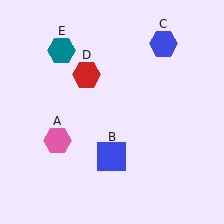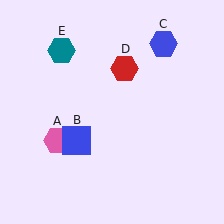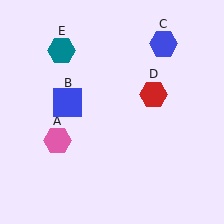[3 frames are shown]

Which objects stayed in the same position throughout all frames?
Pink hexagon (object A) and blue hexagon (object C) and teal hexagon (object E) remained stationary.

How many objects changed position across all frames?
2 objects changed position: blue square (object B), red hexagon (object D).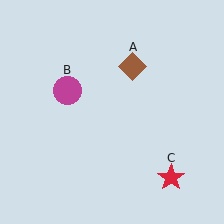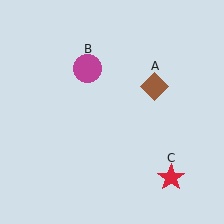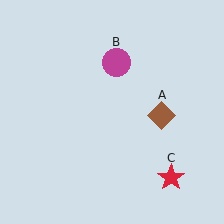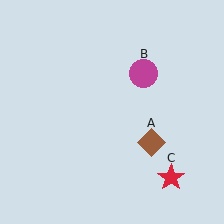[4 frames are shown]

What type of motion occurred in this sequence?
The brown diamond (object A), magenta circle (object B) rotated clockwise around the center of the scene.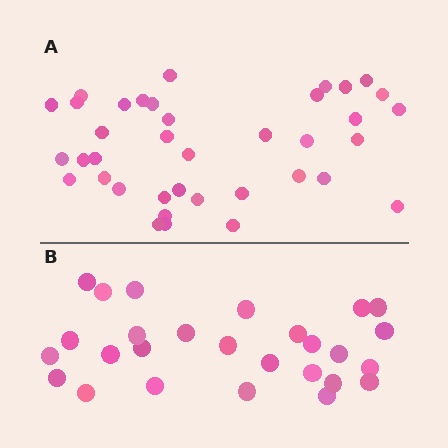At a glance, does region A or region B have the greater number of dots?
Region A (the top region) has more dots.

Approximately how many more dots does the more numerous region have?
Region A has roughly 12 or so more dots than region B.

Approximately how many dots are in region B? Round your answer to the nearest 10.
About 30 dots. (The exact count is 27, which rounds to 30.)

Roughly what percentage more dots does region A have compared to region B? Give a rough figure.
About 40% more.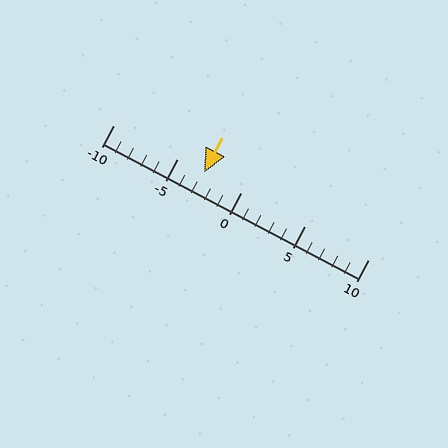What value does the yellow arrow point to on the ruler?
The yellow arrow points to approximately -3.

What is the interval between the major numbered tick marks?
The major tick marks are spaced 5 units apart.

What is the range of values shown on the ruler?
The ruler shows values from -10 to 10.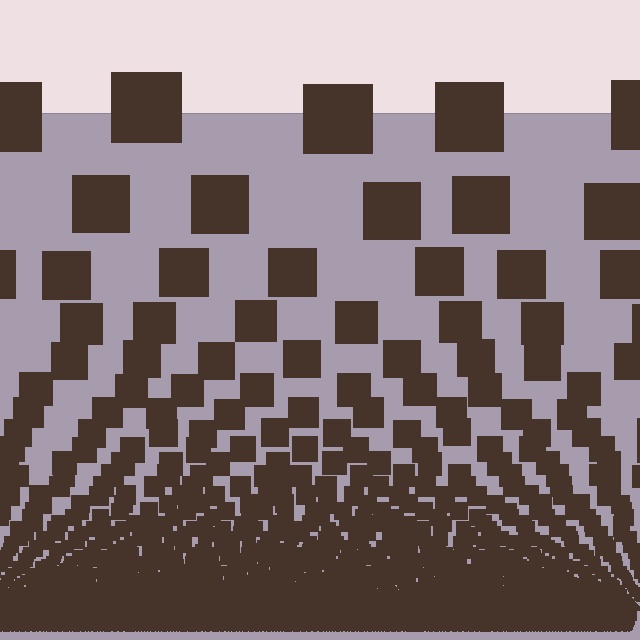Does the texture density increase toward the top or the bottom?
Density increases toward the bottom.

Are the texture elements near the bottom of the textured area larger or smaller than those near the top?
Smaller. The gradient is inverted — elements near the bottom are smaller and denser.